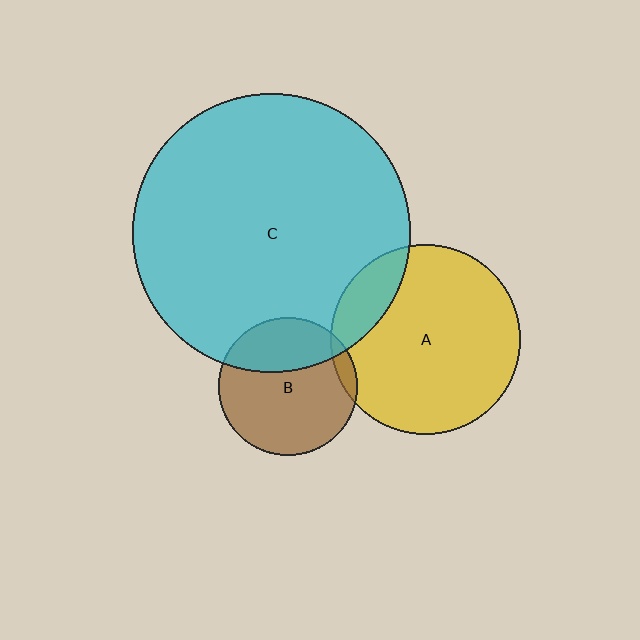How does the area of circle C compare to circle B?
Approximately 4.0 times.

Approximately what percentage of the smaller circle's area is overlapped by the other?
Approximately 5%.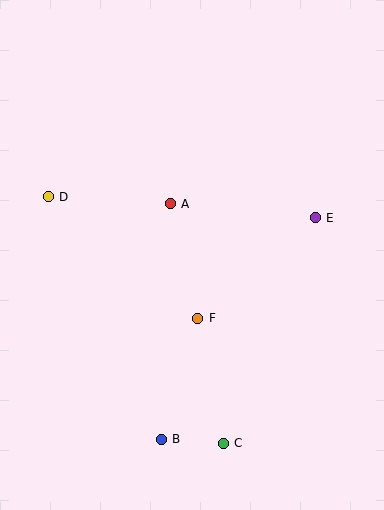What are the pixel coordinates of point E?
Point E is at (315, 218).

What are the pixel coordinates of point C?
Point C is at (223, 443).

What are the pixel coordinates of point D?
Point D is at (48, 197).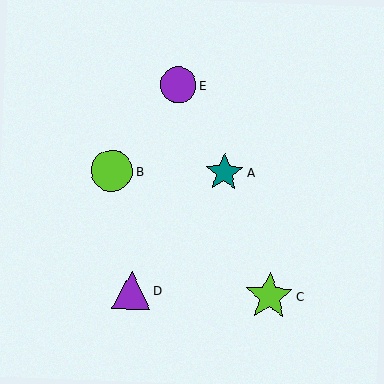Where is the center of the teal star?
The center of the teal star is at (224, 173).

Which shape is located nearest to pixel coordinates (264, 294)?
The lime star (labeled C) at (269, 296) is nearest to that location.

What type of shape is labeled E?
Shape E is a purple circle.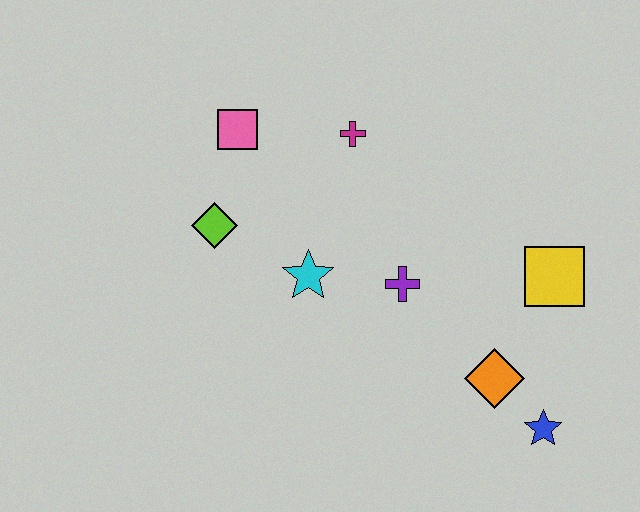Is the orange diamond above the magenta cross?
No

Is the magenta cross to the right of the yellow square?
No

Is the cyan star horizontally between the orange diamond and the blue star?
No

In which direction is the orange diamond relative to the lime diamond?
The orange diamond is to the right of the lime diamond.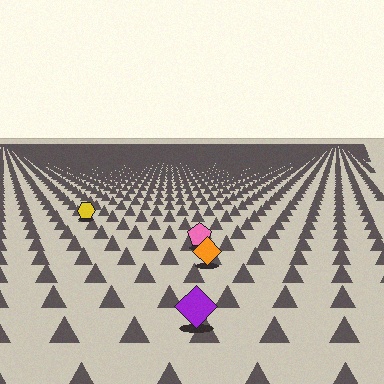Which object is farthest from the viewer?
The yellow hexagon is farthest from the viewer. It appears smaller and the ground texture around it is denser.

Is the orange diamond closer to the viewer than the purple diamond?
No. The purple diamond is closer — you can tell from the texture gradient: the ground texture is coarser near it.